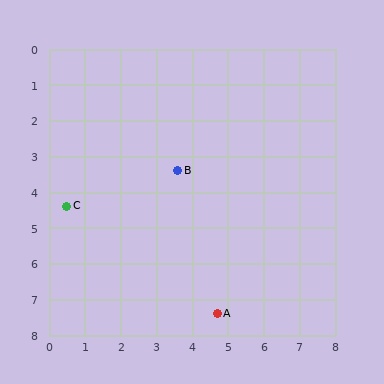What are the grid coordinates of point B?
Point B is at approximately (3.6, 3.4).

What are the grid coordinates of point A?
Point A is at approximately (4.7, 7.4).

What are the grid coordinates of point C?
Point C is at approximately (0.5, 4.4).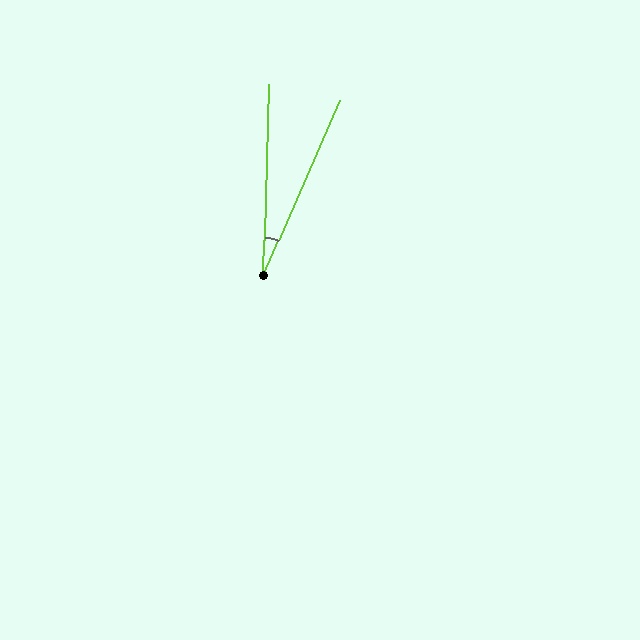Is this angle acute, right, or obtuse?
It is acute.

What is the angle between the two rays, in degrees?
Approximately 22 degrees.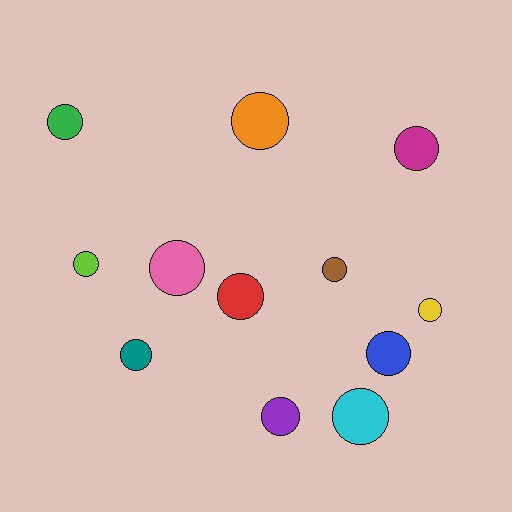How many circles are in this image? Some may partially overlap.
There are 12 circles.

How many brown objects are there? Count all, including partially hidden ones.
There is 1 brown object.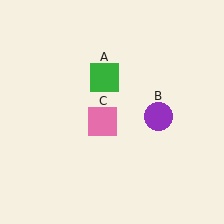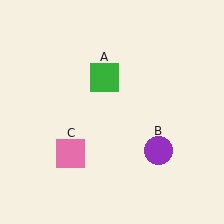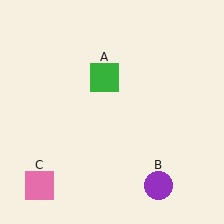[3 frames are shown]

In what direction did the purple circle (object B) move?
The purple circle (object B) moved down.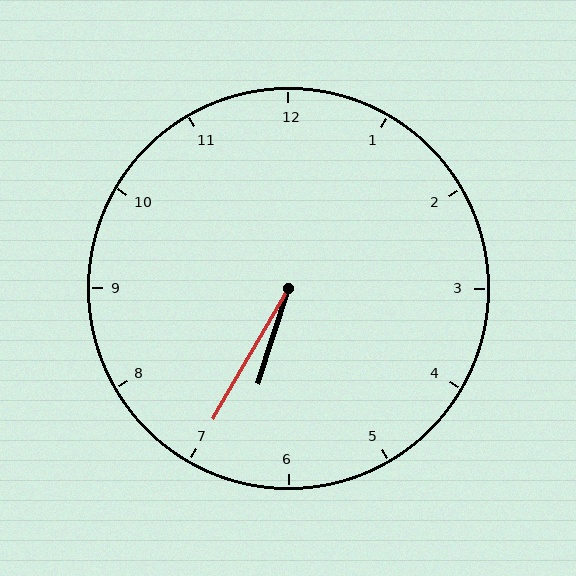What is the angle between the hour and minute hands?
Approximately 12 degrees.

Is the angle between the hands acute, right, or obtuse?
It is acute.